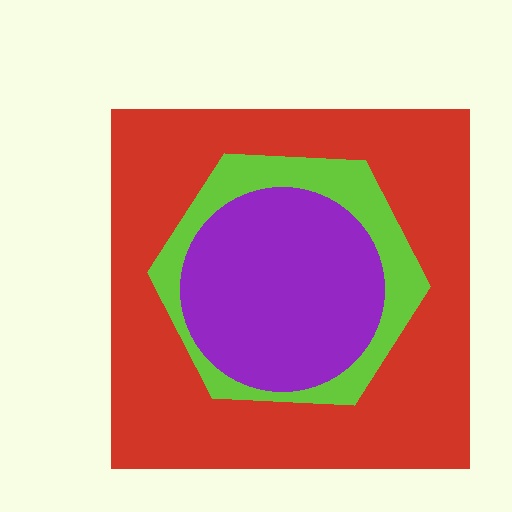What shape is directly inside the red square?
The lime hexagon.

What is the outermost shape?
The red square.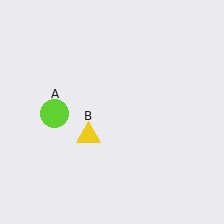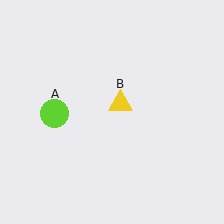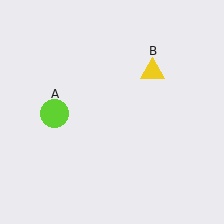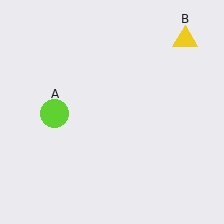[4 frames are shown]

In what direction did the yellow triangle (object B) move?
The yellow triangle (object B) moved up and to the right.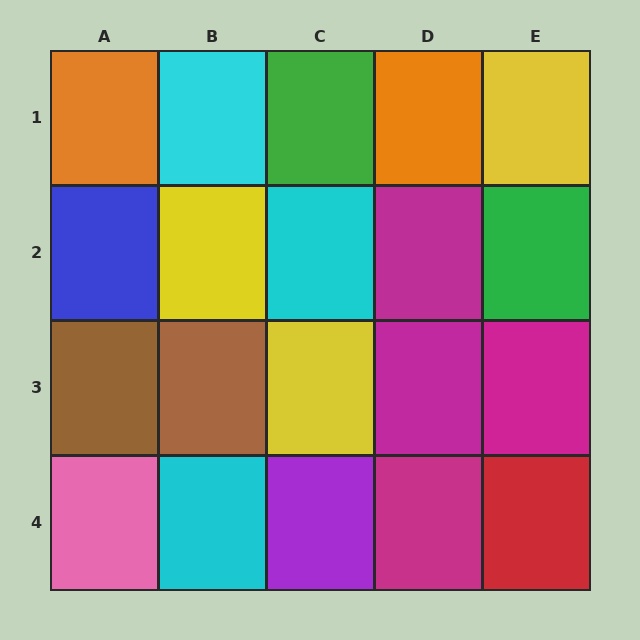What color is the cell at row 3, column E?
Magenta.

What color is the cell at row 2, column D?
Magenta.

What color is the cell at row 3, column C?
Yellow.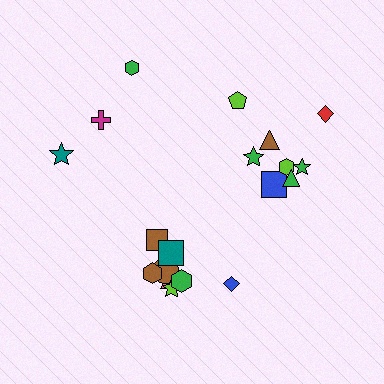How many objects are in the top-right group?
There are 8 objects.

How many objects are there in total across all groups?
There are 19 objects.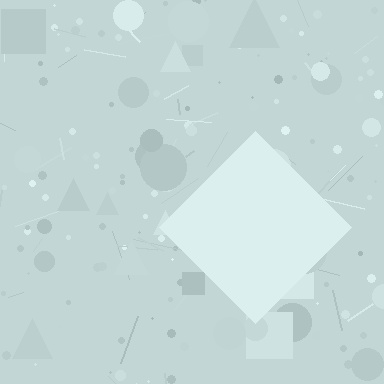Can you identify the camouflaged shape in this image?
The camouflaged shape is a diamond.